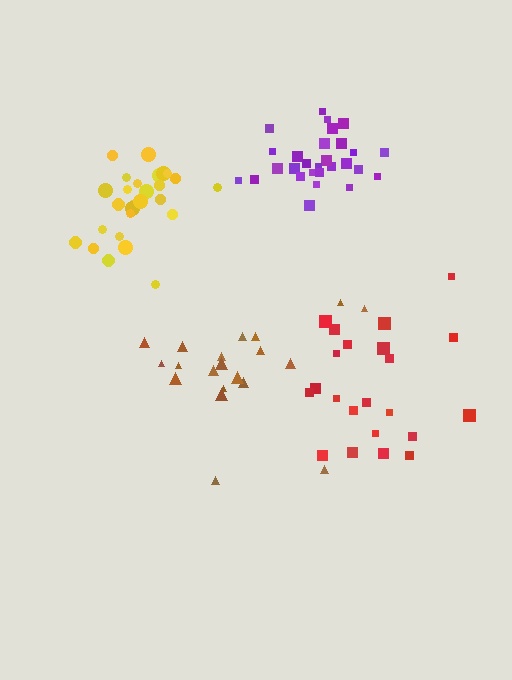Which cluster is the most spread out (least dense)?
Brown.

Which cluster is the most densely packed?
Yellow.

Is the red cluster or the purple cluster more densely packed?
Purple.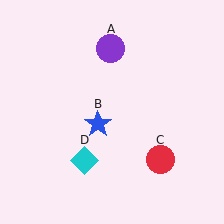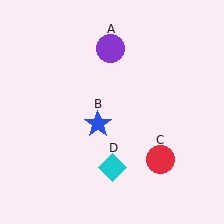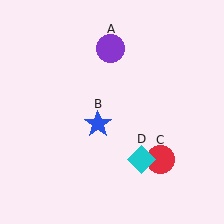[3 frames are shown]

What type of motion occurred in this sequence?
The cyan diamond (object D) rotated counterclockwise around the center of the scene.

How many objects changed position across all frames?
1 object changed position: cyan diamond (object D).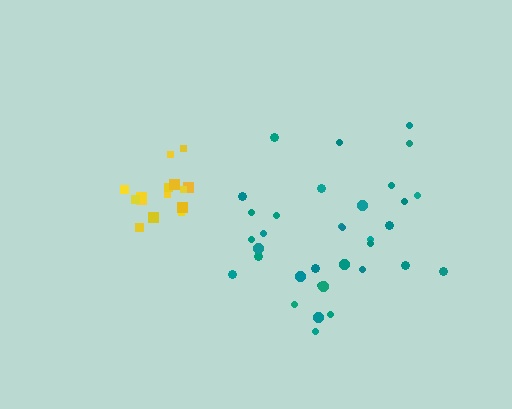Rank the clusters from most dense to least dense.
yellow, teal.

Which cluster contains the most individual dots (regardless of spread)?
Teal (34).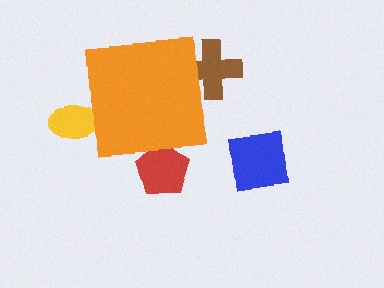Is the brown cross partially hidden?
Yes, the brown cross is partially hidden behind the orange square.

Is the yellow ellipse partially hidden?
Yes, the yellow ellipse is partially hidden behind the orange square.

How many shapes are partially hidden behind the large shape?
3 shapes are partially hidden.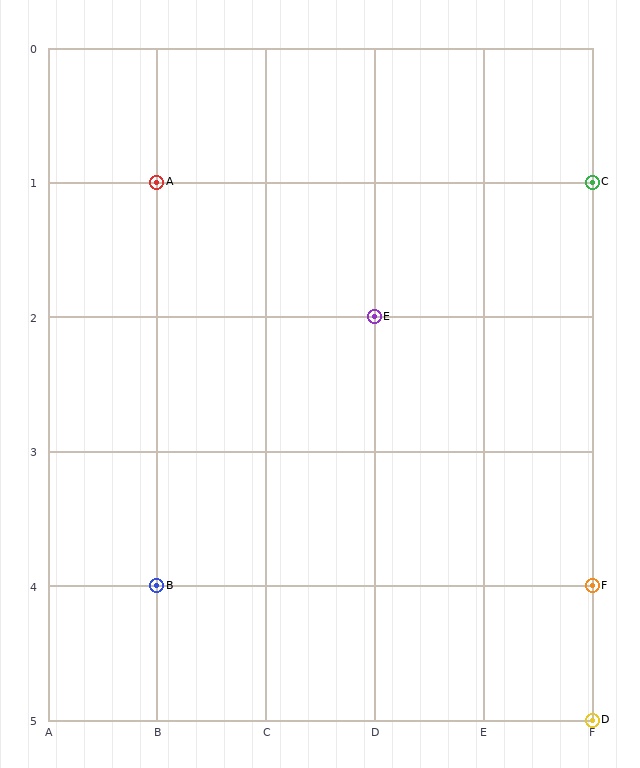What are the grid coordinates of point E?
Point E is at grid coordinates (D, 2).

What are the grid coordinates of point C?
Point C is at grid coordinates (F, 1).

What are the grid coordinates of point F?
Point F is at grid coordinates (F, 4).